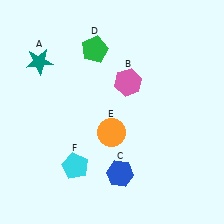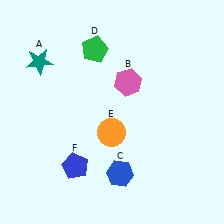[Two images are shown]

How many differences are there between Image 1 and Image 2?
There is 1 difference between the two images.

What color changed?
The pentagon (F) changed from cyan in Image 1 to blue in Image 2.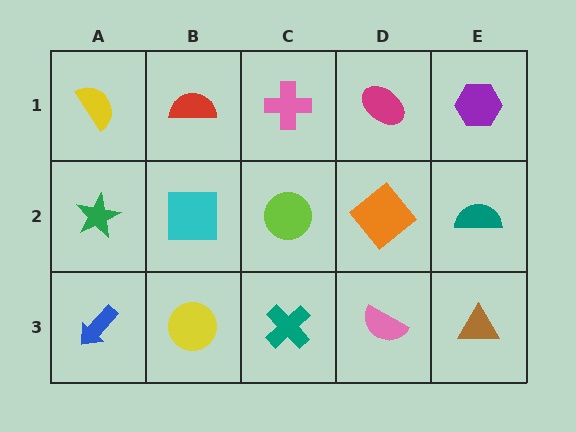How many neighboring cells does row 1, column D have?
3.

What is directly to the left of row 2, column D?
A lime circle.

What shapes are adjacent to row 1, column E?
A teal semicircle (row 2, column E), a magenta ellipse (row 1, column D).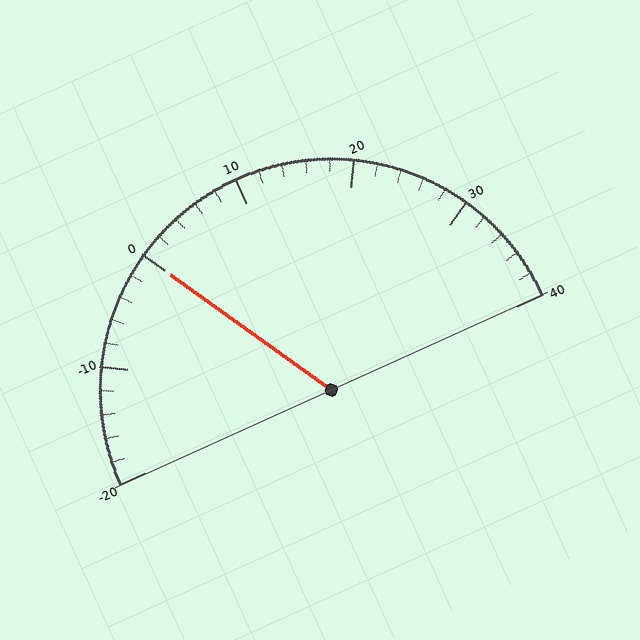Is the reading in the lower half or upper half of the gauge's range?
The reading is in the lower half of the range (-20 to 40).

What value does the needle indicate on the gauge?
The needle indicates approximately 0.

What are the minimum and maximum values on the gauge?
The gauge ranges from -20 to 40.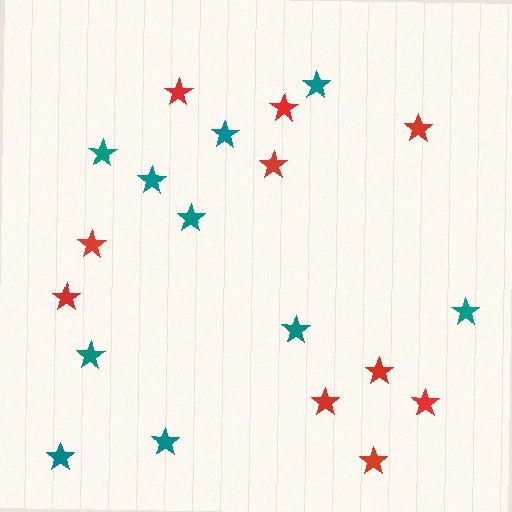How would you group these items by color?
There are 2 groups: one group of red stars (10) and one group of teal stars (10).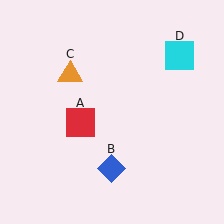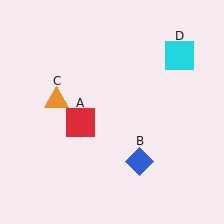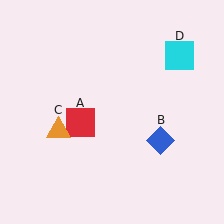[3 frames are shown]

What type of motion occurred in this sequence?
The blue diamond (object B), orange triangle (object C) rotated counterclockwise around the center of the scene.